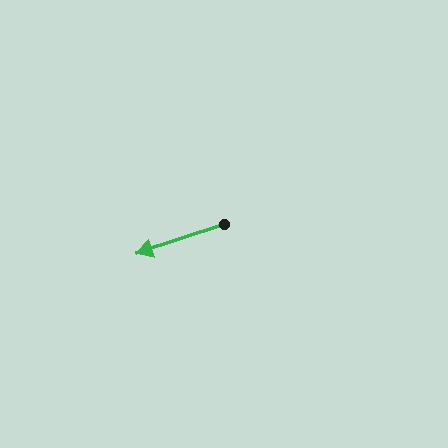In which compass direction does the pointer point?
West.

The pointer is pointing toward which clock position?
Roughly 8 o'clock.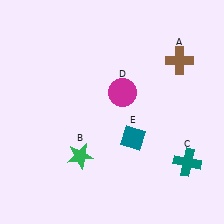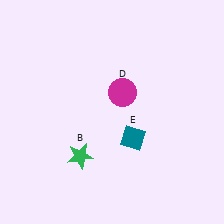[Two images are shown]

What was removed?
The brown cross (A), the teal cross (C) were removed in Image 2.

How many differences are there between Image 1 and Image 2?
There are 2 differences between the two images.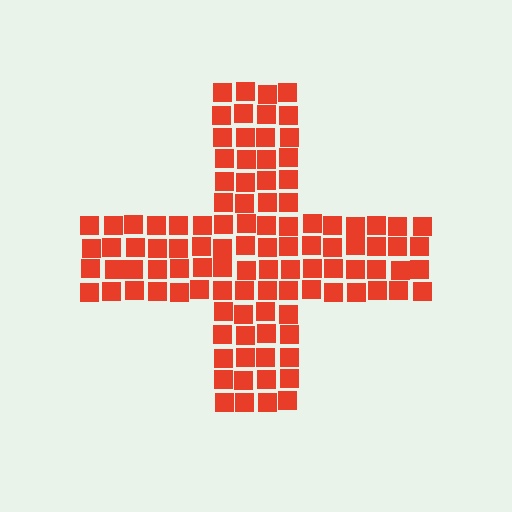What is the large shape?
The large shape is a cross.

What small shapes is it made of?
It is made of small squares.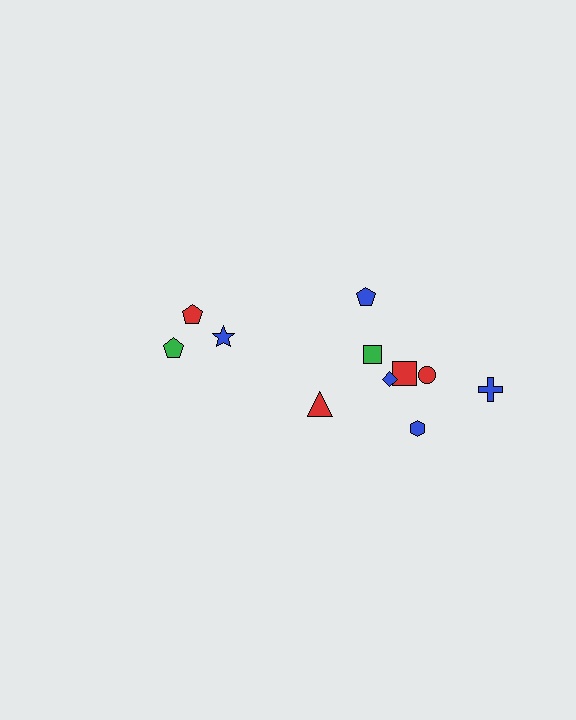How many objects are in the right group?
There are 8 objects.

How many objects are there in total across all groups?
There are 11 objects.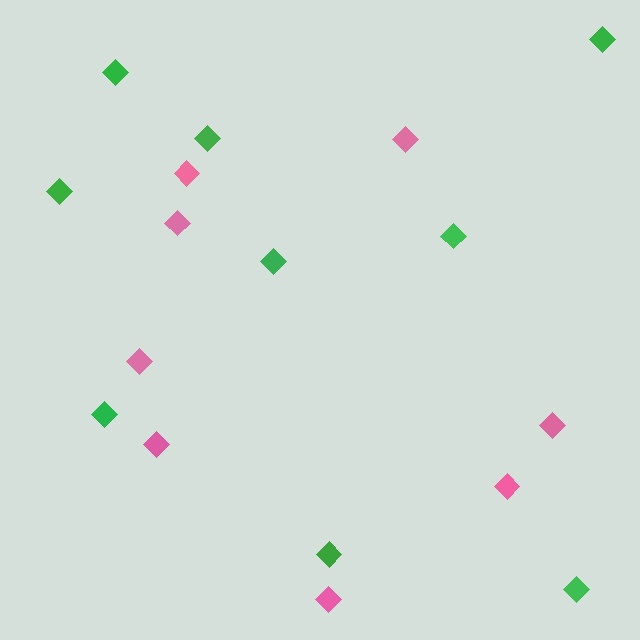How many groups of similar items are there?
There are 2 groups: one group of green diamonds (9) and one group of pink diamonds (8).